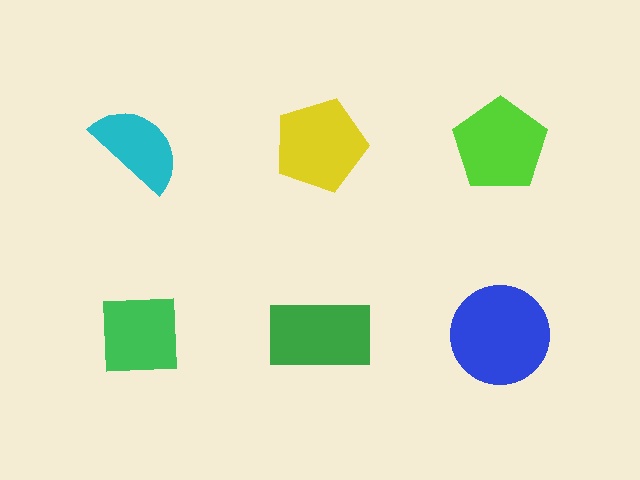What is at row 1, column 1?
A cyan semicircle.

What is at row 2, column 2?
A green rectangle.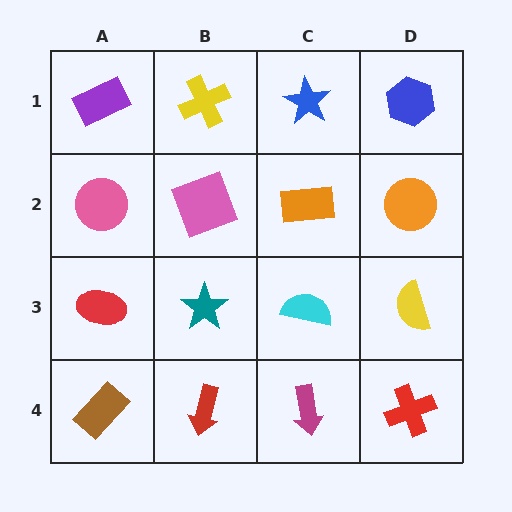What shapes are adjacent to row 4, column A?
A red ellipse (row 3, column A), a red arrow (row 4, column B).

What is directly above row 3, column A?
A pink circle.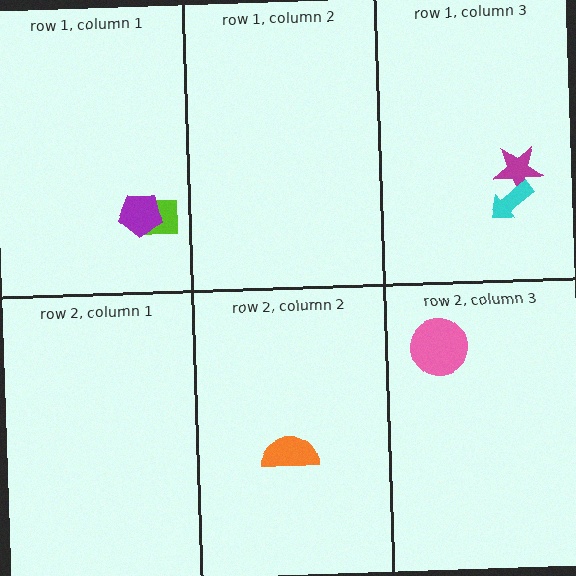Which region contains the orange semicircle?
The row 2, column 2 region.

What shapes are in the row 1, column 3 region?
The magenta star, the cyan arrow.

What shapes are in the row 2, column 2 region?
The orange semicircle.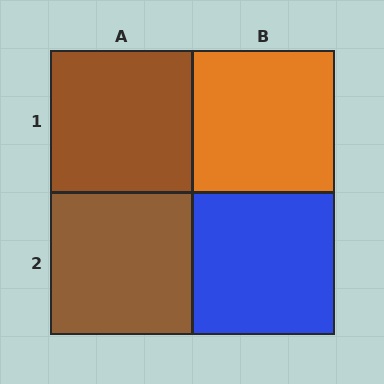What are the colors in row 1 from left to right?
Brown, orange.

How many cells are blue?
1 cell is blue.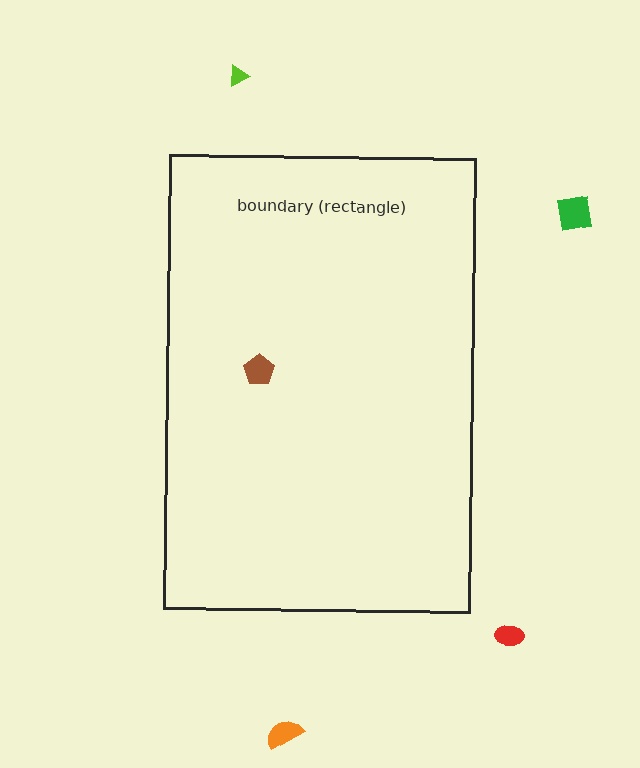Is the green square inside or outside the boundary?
Outside.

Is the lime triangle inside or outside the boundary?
Outside.